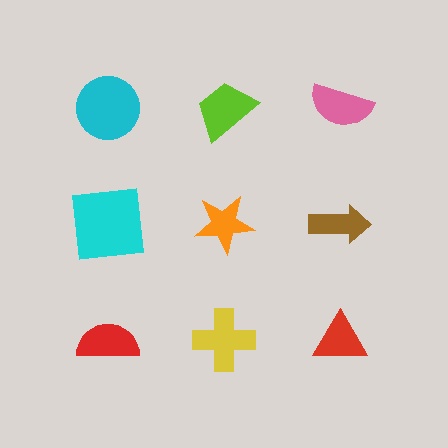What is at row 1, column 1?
A cyan circle.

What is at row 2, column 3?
A brown arrow.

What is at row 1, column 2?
A lime trapezoid.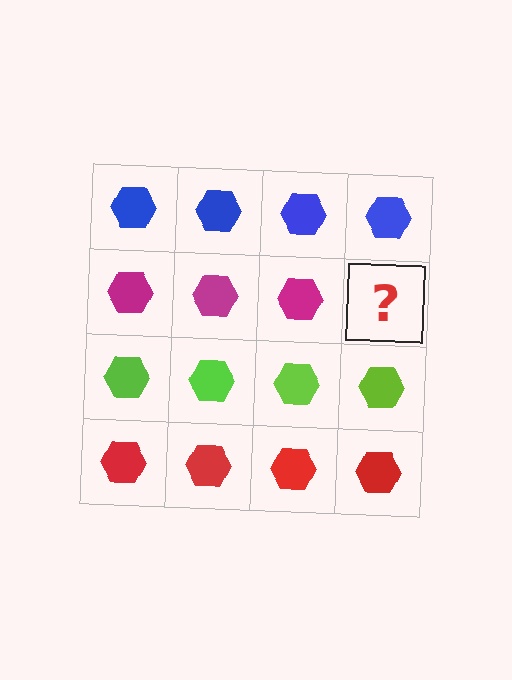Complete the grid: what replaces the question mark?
The question mark should be replaced with a magenta hexagon.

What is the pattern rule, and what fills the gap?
The rule is that each row has a consistent color. The gap should be filled with a magenta hexagon.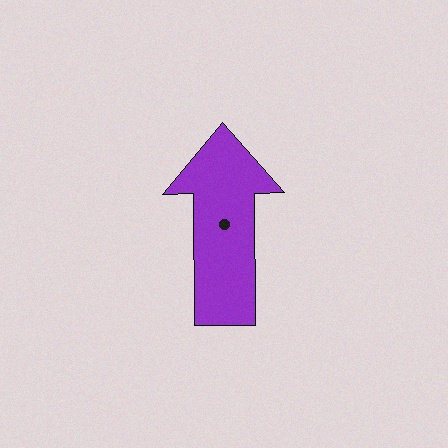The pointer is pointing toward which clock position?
Roughly 12 o'clock.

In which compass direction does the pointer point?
North.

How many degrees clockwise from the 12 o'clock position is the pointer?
Approximately 359 degrees.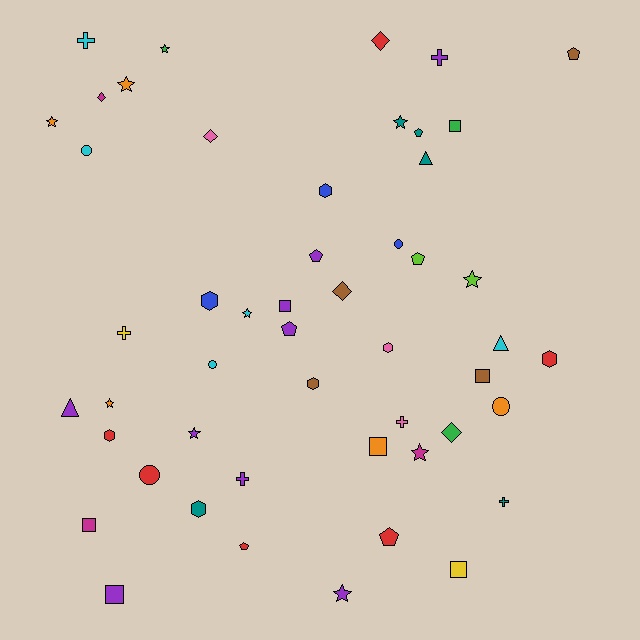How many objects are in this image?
There are 50 objects.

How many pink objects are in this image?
There are 3 pink objects.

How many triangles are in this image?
There are 3 triangles.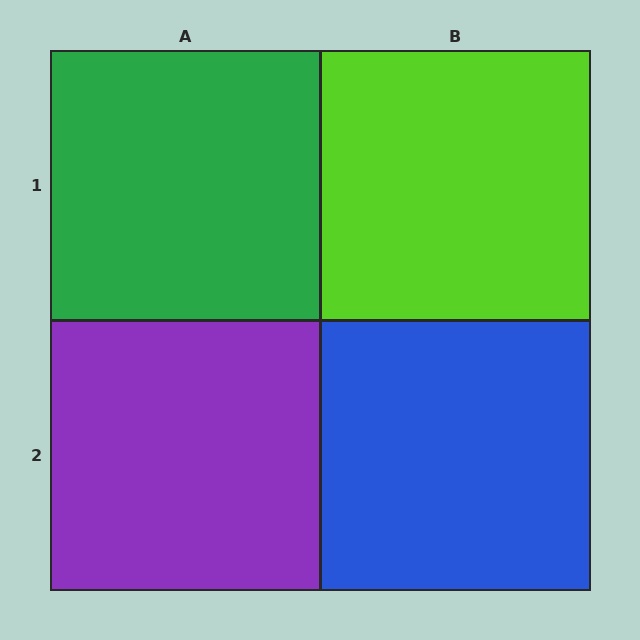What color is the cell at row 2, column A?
Purple.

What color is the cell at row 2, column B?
Blue.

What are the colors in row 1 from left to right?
Green, lime.